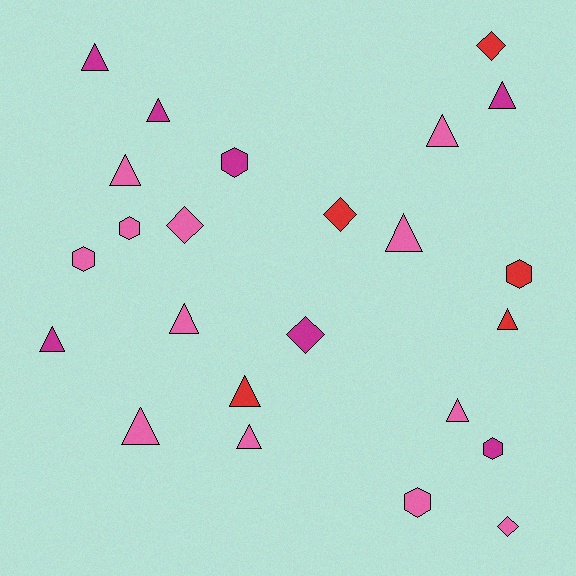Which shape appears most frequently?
Triangle, with 13 objects.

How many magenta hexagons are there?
There are 2 magenta hexagons.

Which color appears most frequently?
Pink, with 12 objects.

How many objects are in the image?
There are 24 objects.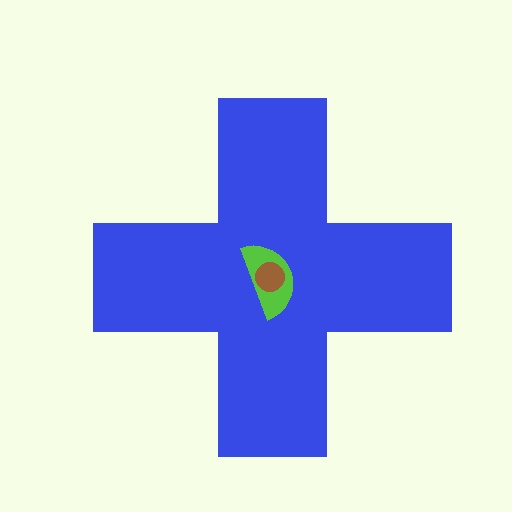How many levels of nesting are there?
3.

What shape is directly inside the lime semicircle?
The brown circle.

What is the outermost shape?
The blue cross.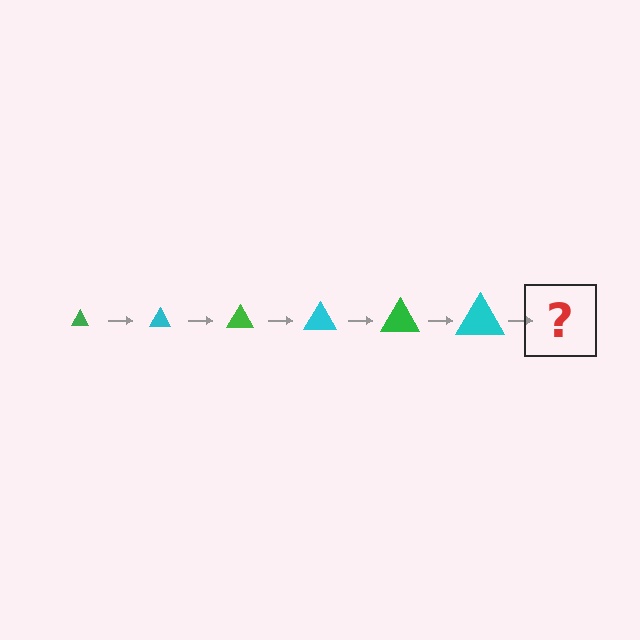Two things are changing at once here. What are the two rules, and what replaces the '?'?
The two rules are that the triangle grows larger each step and the color cycles through green and cyan. The '?' should be a green triangle, larger than the previous one.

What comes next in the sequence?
The next element should be a green triangle, larger than the previous one.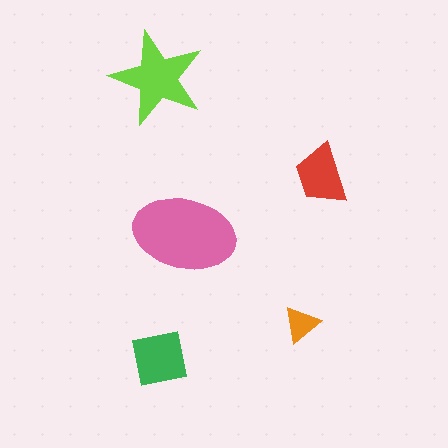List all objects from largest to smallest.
The pink ellipse, the lime star, the green square, the red trapezoid, the orange triangle.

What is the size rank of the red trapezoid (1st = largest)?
4th.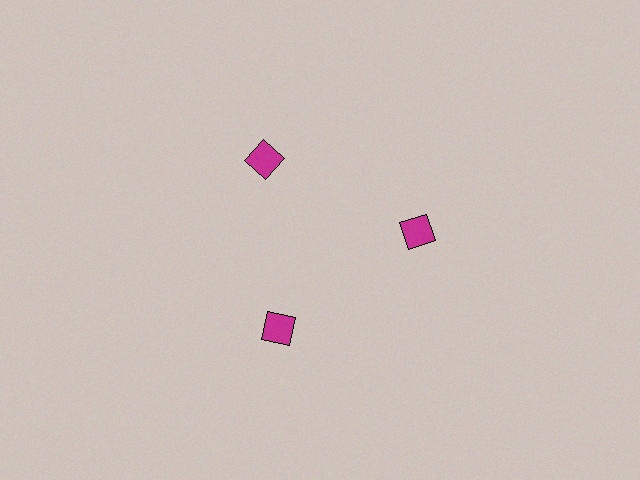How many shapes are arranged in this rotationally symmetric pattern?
There are 3 shapes, arranged in 3 groups of 1.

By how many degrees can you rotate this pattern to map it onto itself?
The pattern maps onto itself every 120 degrees of rotation.